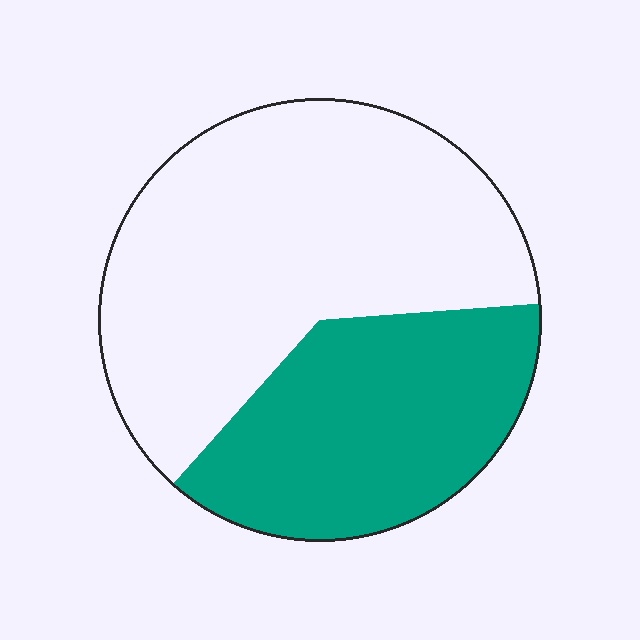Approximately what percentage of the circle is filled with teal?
Approximately 40%.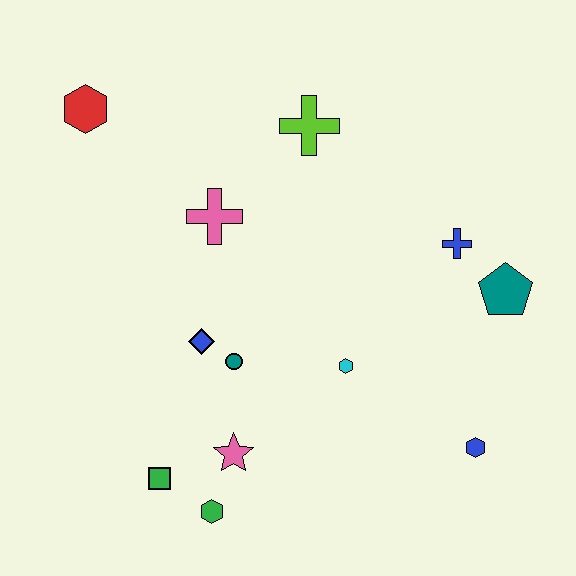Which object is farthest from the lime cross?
The green hexagon is farthest from the lime cross.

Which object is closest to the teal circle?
The blue diamond is closest to the teal circle.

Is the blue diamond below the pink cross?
Yes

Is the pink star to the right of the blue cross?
No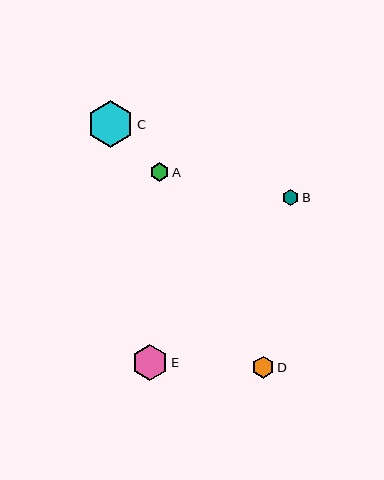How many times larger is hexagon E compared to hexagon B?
Hexagon E is approximately 2.3 times the size of hexagon B.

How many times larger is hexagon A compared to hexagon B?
Hexagon A is approximately 1.2 times the size of hexagon B.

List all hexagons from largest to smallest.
From largest to smallest: C, E, D, A, B.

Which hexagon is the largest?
Hexagon C is the largest with a size of approximately 46 pixels.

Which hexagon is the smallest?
Hexagon B is the smallest with a size of approximately 16 pixels.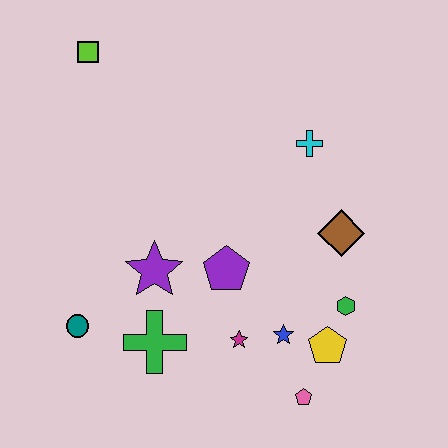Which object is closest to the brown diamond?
The green hexagon is closest to the brown diamond.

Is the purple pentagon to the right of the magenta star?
No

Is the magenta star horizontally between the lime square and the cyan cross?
Yes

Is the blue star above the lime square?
No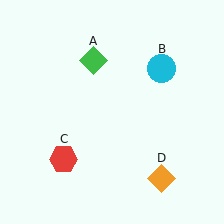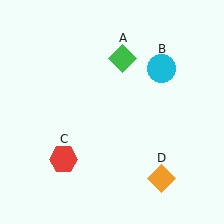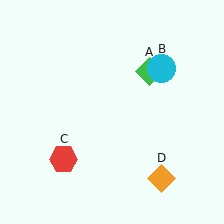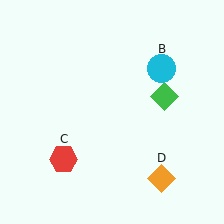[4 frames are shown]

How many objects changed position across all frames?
1 object changed position: green diamond (object A).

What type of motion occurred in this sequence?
The green diamond (object A) rotated clockwise around the center of the scene.